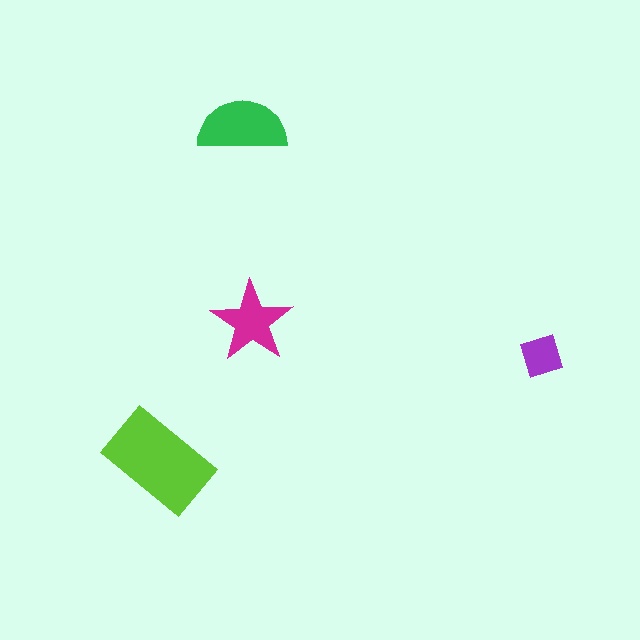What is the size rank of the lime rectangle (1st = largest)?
1st.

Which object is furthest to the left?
The lime rectangle is leftmost.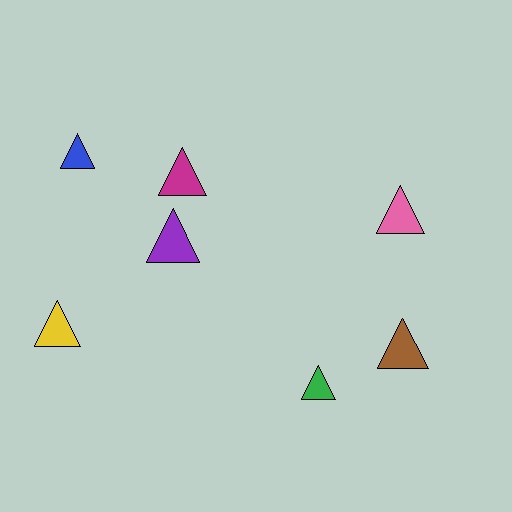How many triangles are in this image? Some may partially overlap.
There are 7 triangles.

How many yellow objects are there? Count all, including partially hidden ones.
There is 1 yellow object.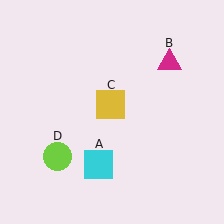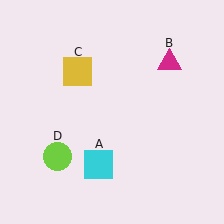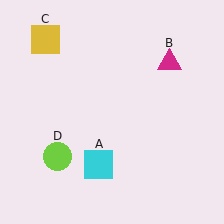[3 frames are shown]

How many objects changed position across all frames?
1 object changed position: yellow square (object C).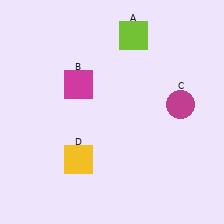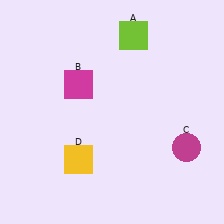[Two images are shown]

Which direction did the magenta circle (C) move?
The magenta circle (C) moved down.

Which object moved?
The magenta circle (C) moved down.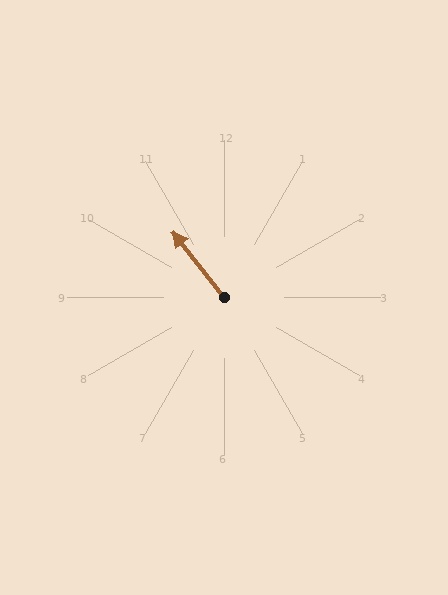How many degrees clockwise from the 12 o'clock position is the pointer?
Approximately 322 degrees.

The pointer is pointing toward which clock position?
Roughly 11 o'clock.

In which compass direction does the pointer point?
Northwest.